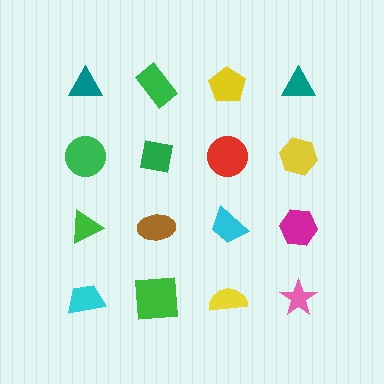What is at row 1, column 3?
A yellow pentagon.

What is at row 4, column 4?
A pink star.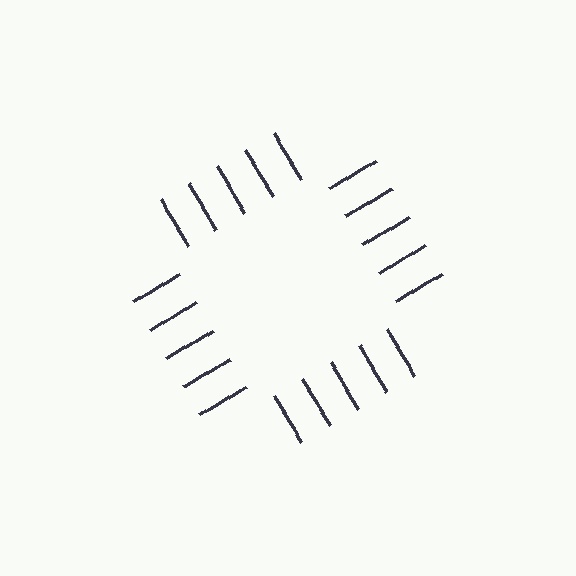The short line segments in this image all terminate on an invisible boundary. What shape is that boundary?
An illusory square — the line segments terminate on its edges but no continuous stroke is drawn.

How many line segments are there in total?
20 — 5 along each of the 4 edges.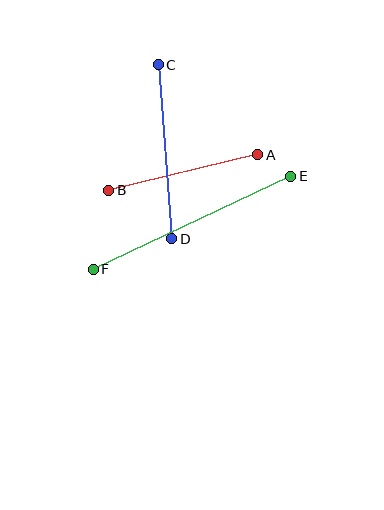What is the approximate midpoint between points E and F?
The midpoint is at approximately (192, 223) pixels.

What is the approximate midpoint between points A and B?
The midpoint is at approximately (183, 173) pixels.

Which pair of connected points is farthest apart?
Points E and F are farthest apart.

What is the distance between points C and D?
The distance is approximately 175 pixels.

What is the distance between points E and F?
The distance is approximately 218 pixels.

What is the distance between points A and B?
The distance is approximately 153 pixels.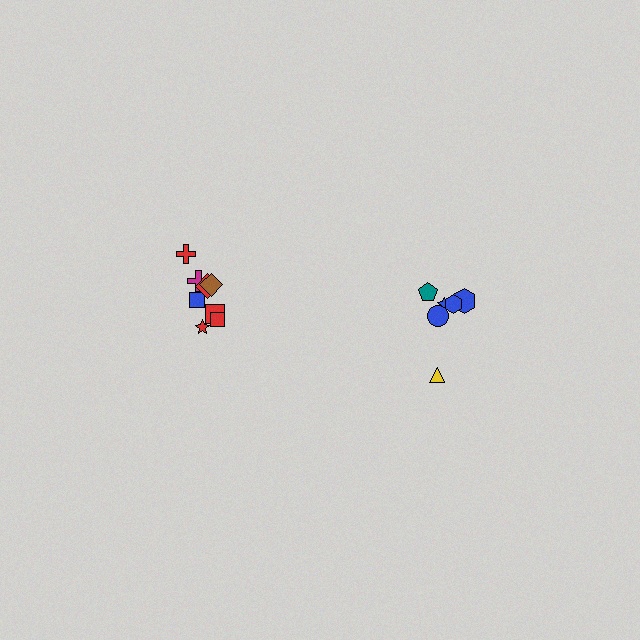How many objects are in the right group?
There are 6 objects.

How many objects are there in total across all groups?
There are 14 objects.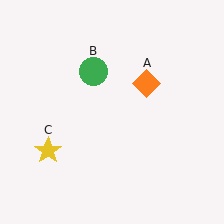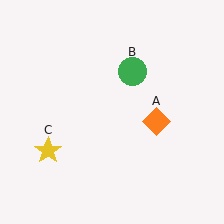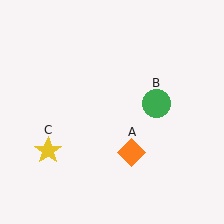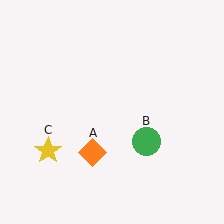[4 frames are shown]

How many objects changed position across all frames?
2 objects changed position: orange diamond (object A), green circle (object B).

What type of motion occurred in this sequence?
The orange diamond (object A), green circle (object B) rotated clockwise around the center of the scene.